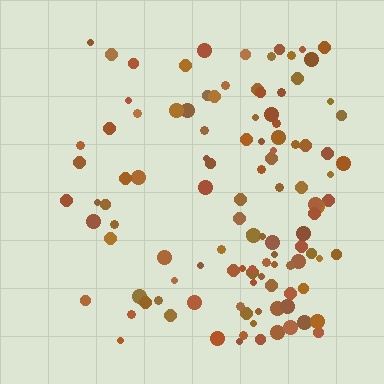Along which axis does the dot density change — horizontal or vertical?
Horizontal.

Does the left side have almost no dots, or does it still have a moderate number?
Still a moderate number, just noticeably fewer than the right.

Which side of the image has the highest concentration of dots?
The right.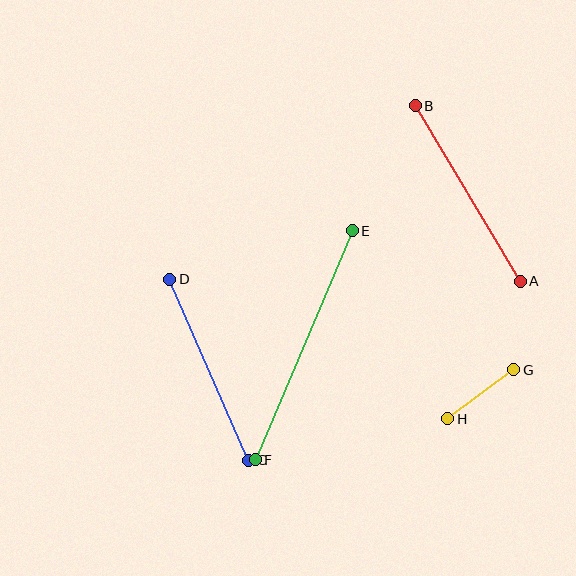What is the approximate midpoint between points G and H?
The midpoint is at approximately (481, 394) pixels.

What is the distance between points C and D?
The distance is approximately 198 pixels.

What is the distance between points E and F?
The distance is approximately 249 pixels.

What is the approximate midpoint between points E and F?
The midpoint is at approximately (304, 345) pixels.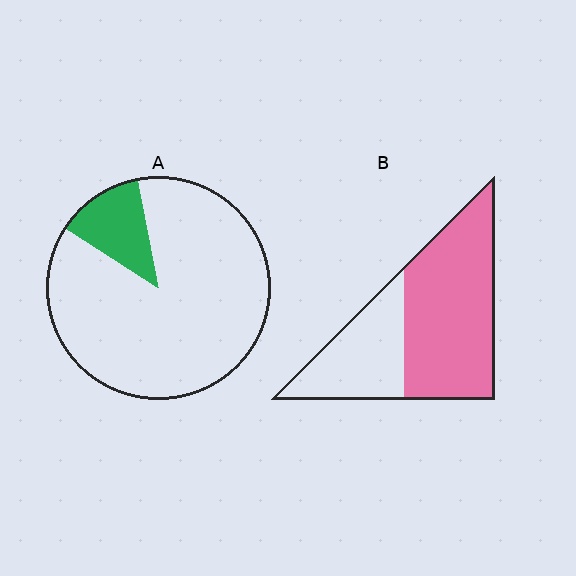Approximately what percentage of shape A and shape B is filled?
A is approximately 15% and B is approximately 65%.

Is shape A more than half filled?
No.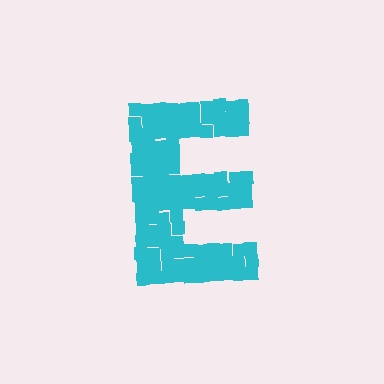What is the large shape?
The large shape is the letter E.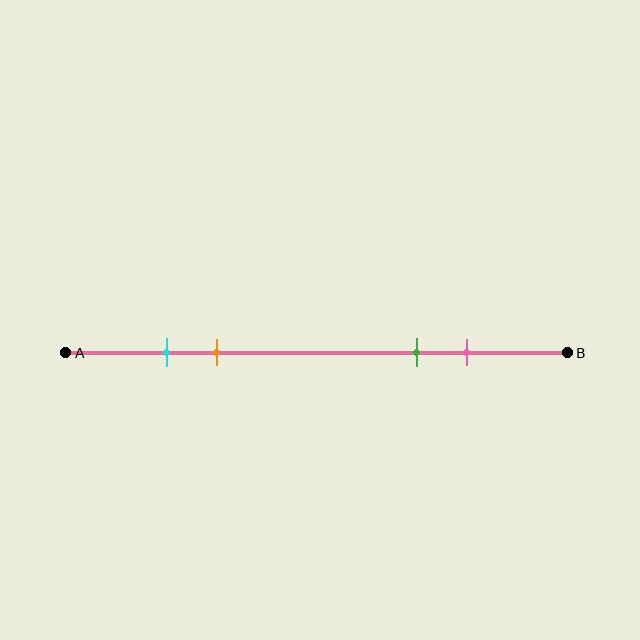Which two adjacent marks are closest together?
The cyan and orange marks are the closest adjacent pair.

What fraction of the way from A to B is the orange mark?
The orange mark is approximately 30% (0.3) of the way from A to B.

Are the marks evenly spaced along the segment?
No, the marks are not evenly spaced.